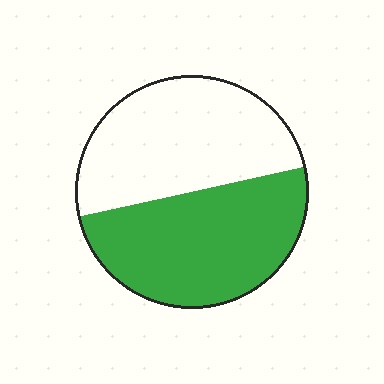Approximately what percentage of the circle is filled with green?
Approximately 50%.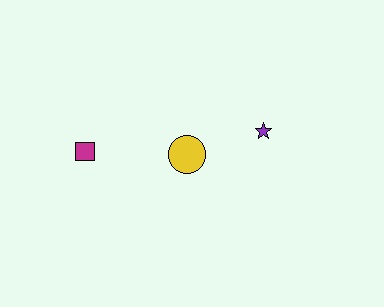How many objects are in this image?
There are 3 objects.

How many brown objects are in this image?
There are no brown objects.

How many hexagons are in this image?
There are no hexagons.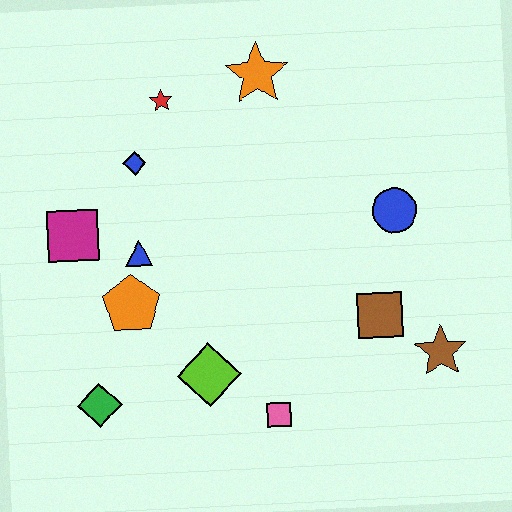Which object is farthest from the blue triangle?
The brown star is farthest from the blue triangle.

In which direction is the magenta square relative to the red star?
The magenta square is below the red star.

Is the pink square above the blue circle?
No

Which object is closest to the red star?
The blue diamond is closest to the red star.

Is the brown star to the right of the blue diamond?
Yes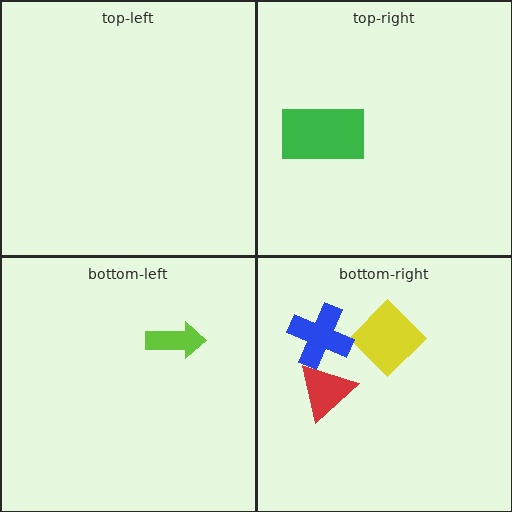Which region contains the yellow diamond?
The bottom-right region.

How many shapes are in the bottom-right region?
3.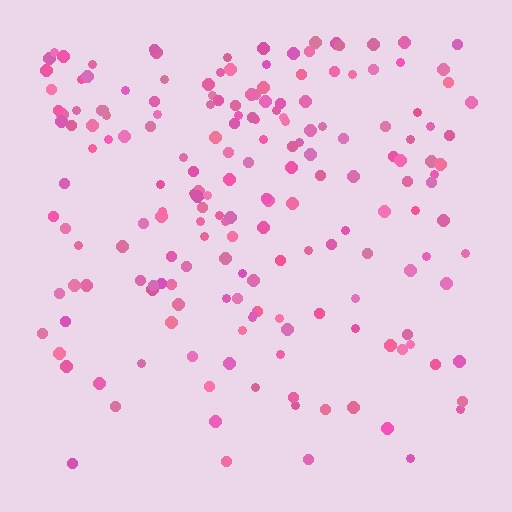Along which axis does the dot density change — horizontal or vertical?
Vertical.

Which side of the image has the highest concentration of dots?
The top.